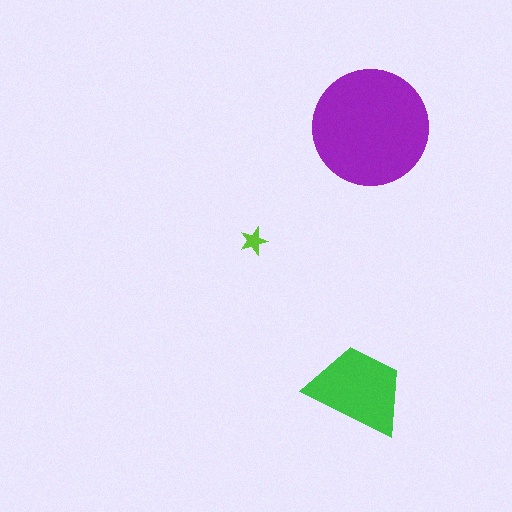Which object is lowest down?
The green trapezoid is bottommost.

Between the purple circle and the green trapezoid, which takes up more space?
The purple circle.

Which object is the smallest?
The lime star.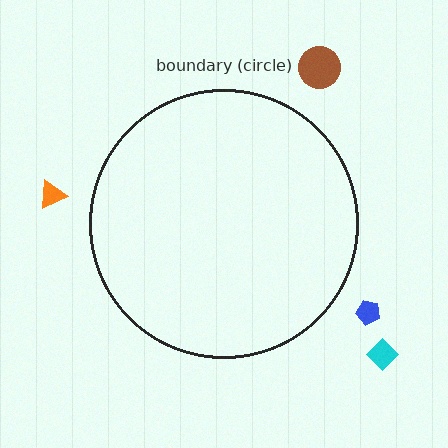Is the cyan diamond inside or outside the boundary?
Outside.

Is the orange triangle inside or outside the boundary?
Outside.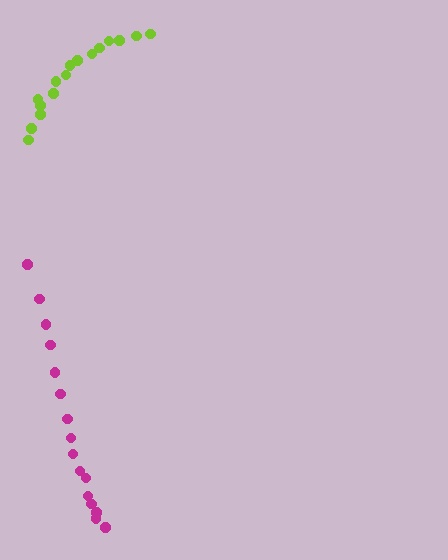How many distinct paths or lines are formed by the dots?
There are 2 distinct paths.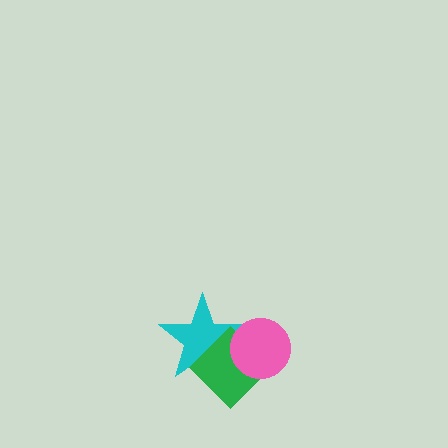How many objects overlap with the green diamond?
2 objects overlap with the green diamond.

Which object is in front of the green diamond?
The pink circle is in front of the green diamond.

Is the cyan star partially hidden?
Yes, it is partially covered by another shape.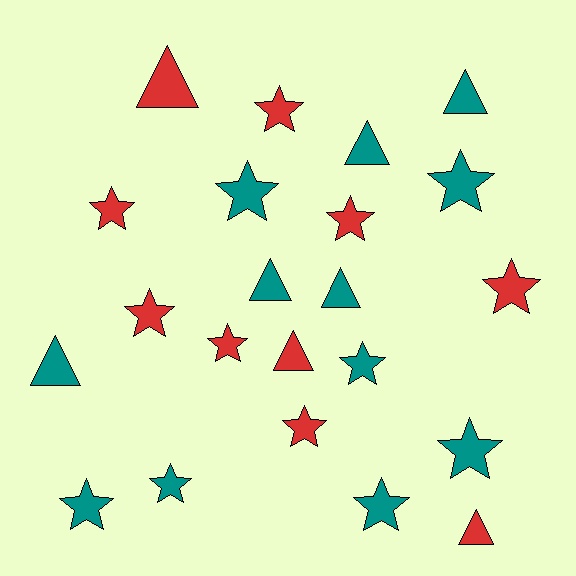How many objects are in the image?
There are 22 objects.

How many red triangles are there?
There are 3 red triangles.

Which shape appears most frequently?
Star, with 14 objects.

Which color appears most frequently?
Teal, with 12 objects.